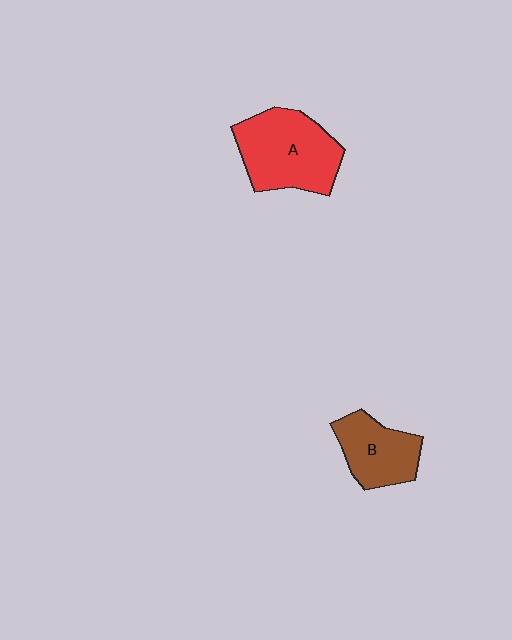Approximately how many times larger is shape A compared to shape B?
Approximately 1.5 times.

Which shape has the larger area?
Shape A (red).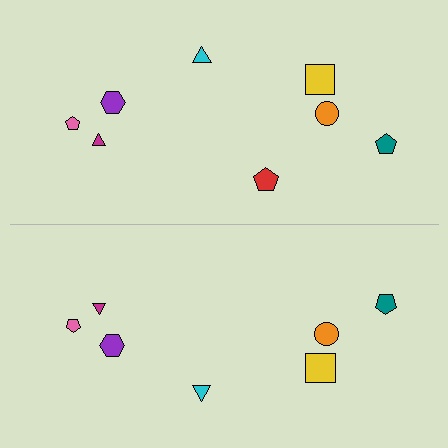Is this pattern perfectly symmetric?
No, the pattern is not perfectly symmetric. A red pentagon is missing from the bottom side.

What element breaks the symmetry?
A red pentagon is missing from the bottom side.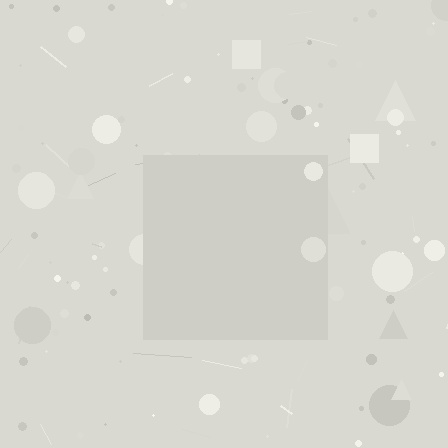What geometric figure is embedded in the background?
A square is embedded in the background.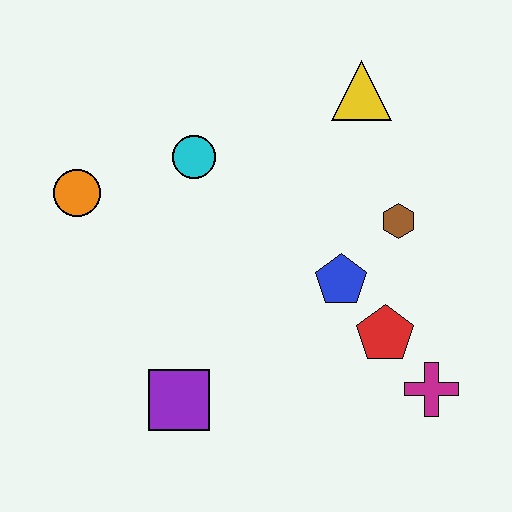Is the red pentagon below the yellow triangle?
Yes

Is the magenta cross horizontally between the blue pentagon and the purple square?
No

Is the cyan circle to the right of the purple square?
Yes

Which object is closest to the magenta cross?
The red pentagon is closest to the magenta cross.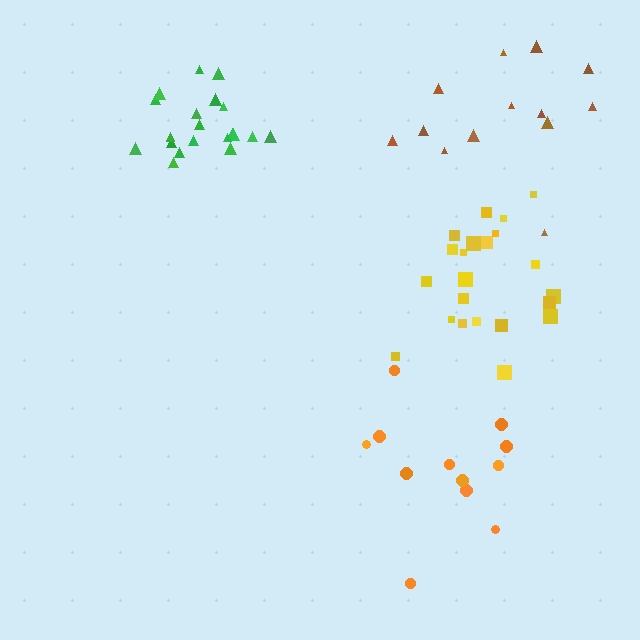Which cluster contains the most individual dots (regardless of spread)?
Yellow (22).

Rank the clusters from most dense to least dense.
green, yellow, orange, brown.